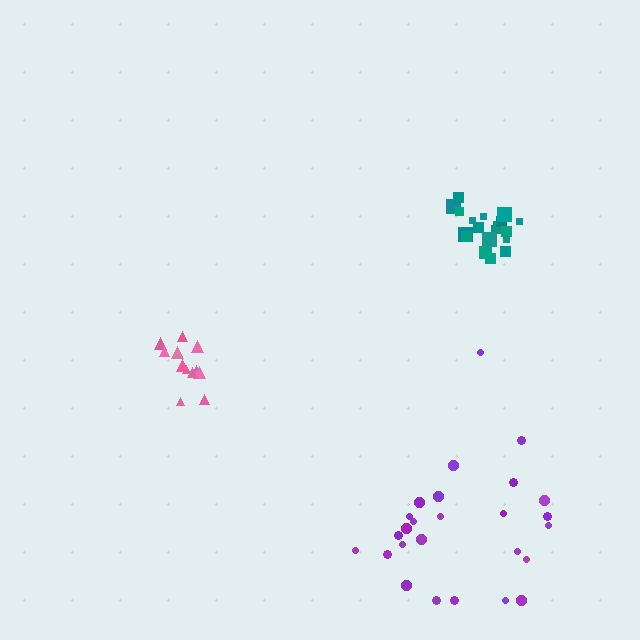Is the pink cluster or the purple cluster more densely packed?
Pink.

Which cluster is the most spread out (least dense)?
Purple.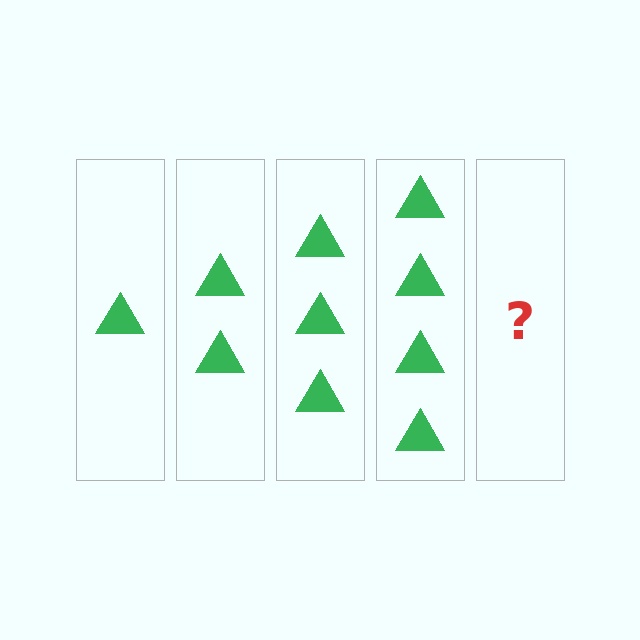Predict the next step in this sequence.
The next step is 5 triangles.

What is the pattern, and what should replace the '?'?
The pattern is that each step adds one more triangle. The '?' should be 5 triangles.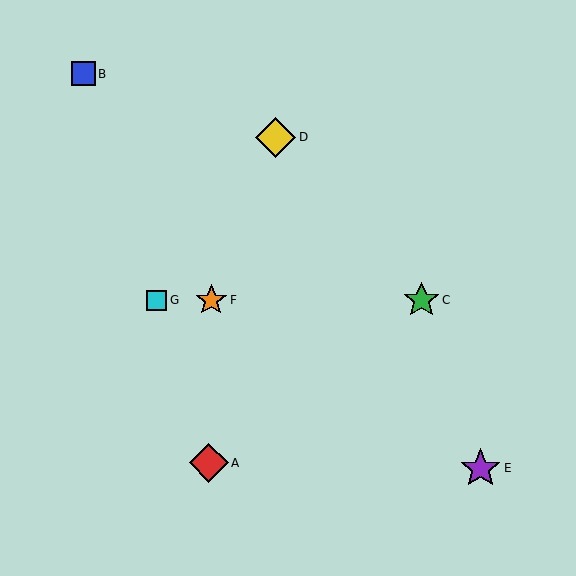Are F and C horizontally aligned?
Yes, both are at y≈300.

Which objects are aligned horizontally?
Objects C, F, G are aligned horizontally.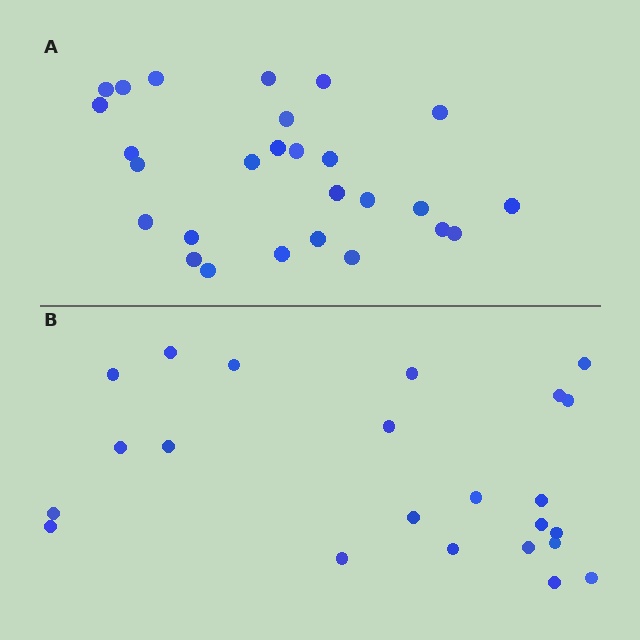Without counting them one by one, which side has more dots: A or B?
Region A (the top region) has more dots.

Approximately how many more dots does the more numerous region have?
Region A has about 4 more dots than region B.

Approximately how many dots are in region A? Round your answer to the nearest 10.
About 30 dots. (The exact count is 27, which rounds to 30.)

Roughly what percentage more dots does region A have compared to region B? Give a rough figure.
About 15% more.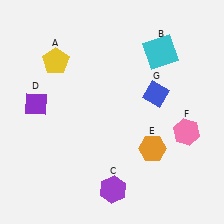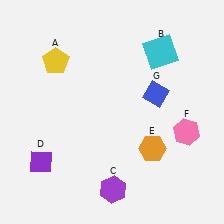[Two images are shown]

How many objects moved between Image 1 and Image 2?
1 object moved between the two images.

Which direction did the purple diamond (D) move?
The purple diamond (D) moved down.